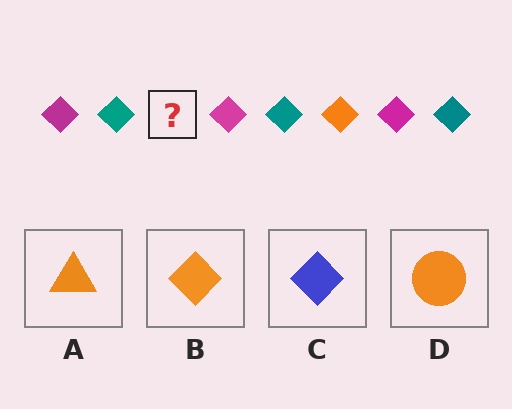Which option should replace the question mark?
Option B.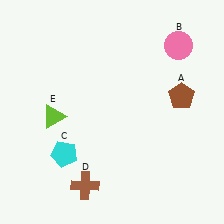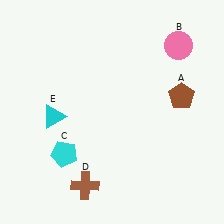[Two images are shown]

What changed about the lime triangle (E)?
In Image 1, E is lime. In Image 2, it changed to cyan.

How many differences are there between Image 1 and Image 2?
There is 1 difference between the two images.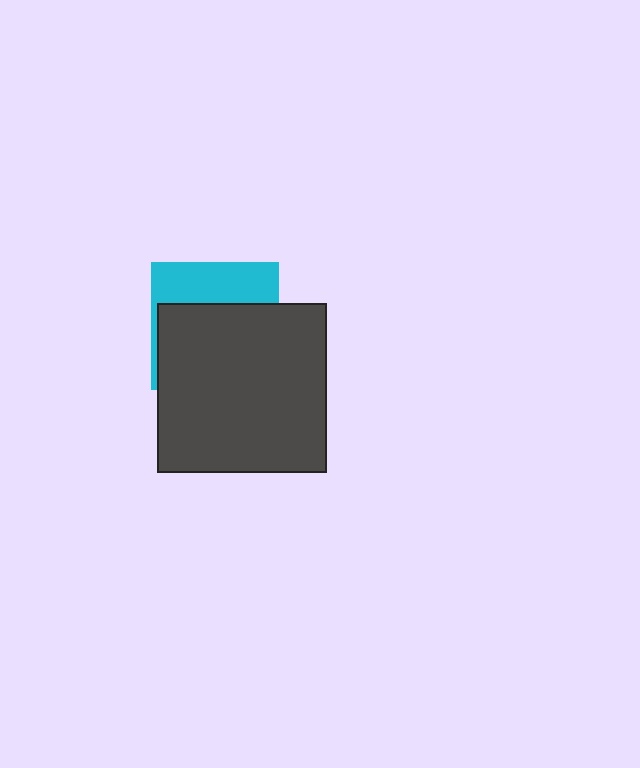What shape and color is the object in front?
The object in front is a dark gray square.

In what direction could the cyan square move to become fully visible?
The cyan square could move up. That would shift it out from behind the dark gray square entirely.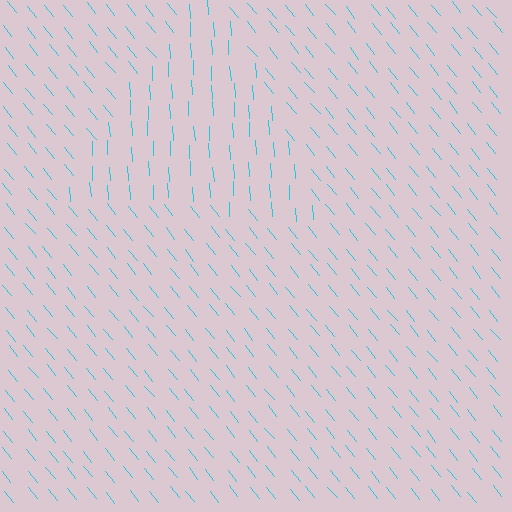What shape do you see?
I see a triangle.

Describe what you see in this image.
The image is filled with small cyan line segments. A triangle region in the image has lines oriented differently from the surrounding lines, creating a visible texture boundary.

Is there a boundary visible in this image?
Yes, there is a texture boundary formed by a change in line orientation.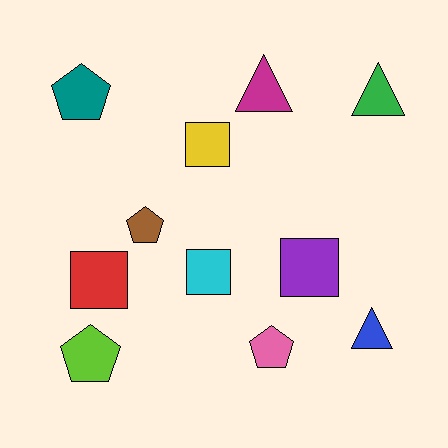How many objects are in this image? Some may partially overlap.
There are 11 objects.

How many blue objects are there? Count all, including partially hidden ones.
There is 1 blue object.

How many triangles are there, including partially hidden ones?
There are 3 triangles.